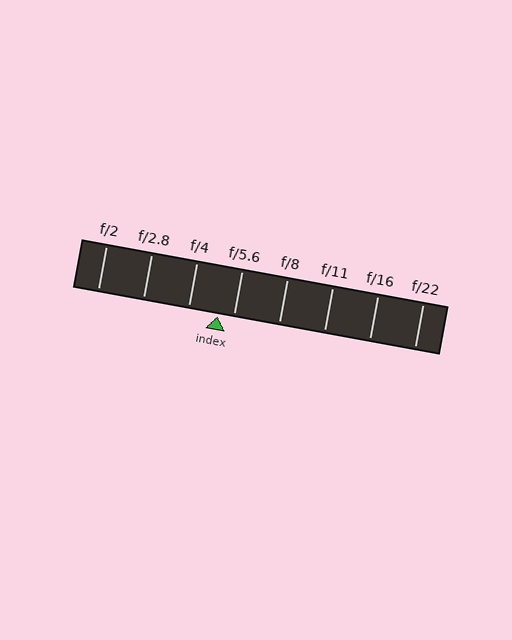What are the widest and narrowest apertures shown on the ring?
The widest aperture shown is f/2 and the narrowest is f/22.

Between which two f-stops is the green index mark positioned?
The index mark is between f/4 and f/5.6.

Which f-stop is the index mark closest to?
The index mark is closest to f/5.6.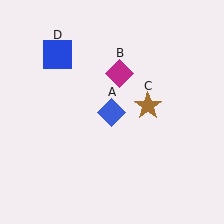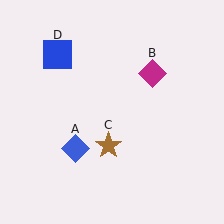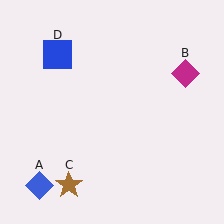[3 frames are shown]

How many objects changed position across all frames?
3 objects changed position: blue diamond (object A), magenta diamond (object B), brown star (object C).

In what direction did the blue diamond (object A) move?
The blue diamond (object A) moved down and to the left.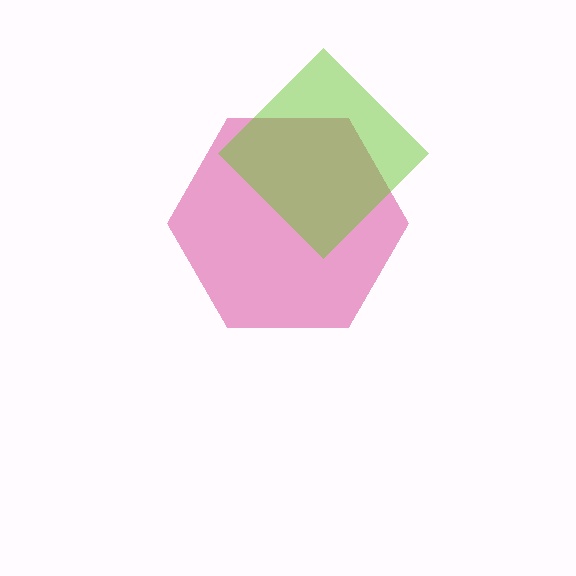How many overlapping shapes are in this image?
There are 2 overlapping shapes in the image.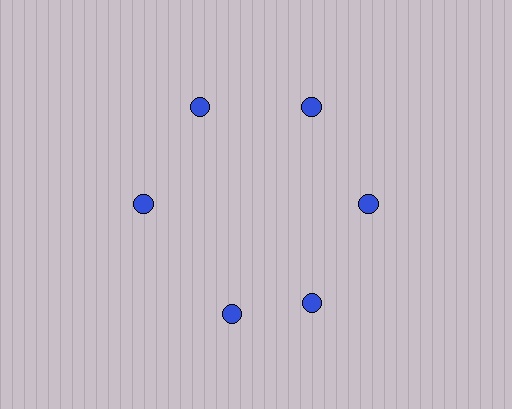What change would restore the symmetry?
The symmetry would be restored by rotating it back into even spacing with its neighbors so that all 6 circles sit at equal angles and equal distance from the center.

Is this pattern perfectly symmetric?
No. The 6 blue circles are arranged in a ring, but one element near the 7 o'clock position is rotated out of alignment along the ring, breaking the 6-fold rotational symmetry.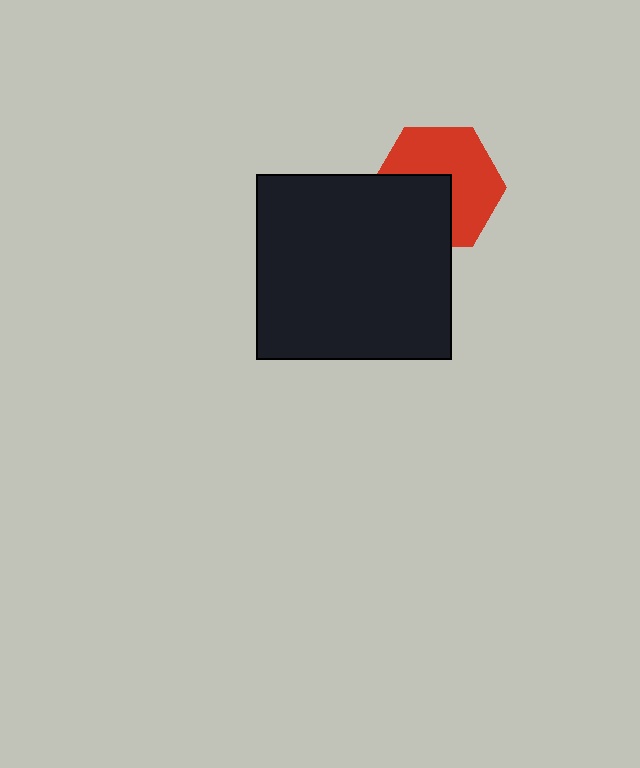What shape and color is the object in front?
The object in front is a black rectangle.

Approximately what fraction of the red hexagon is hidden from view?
Roughly 40% of the red hexagon is hidden behind the black rectangle.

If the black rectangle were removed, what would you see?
You would see the complete red hexagon.